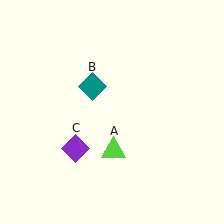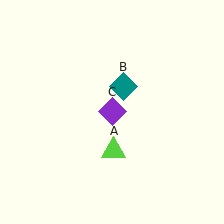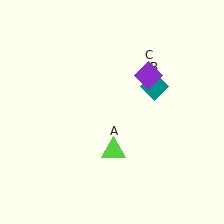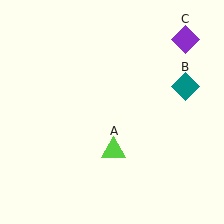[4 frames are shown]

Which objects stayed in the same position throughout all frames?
Lime triangle (object A) remained stationary.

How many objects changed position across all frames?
2 objects changed position: teal diamond (object B), purple diamond (object C).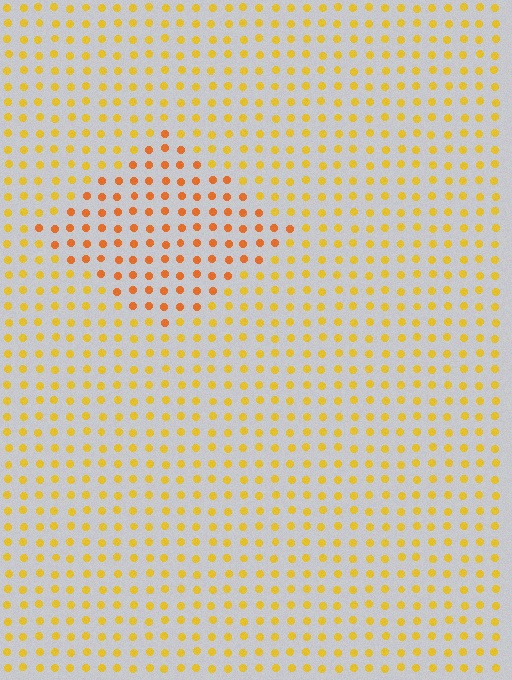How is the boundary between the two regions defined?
The boundary is defined purely by a slight shift in hue (about 27 degrees). Spacing, size, and orientation are identical on both sides.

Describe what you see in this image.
The image is filled with small yellow elements in a uniform arrangement. A diamond-shaped region is visible where the elements are tinted to a slightly different hue, forming a subtle color boundary.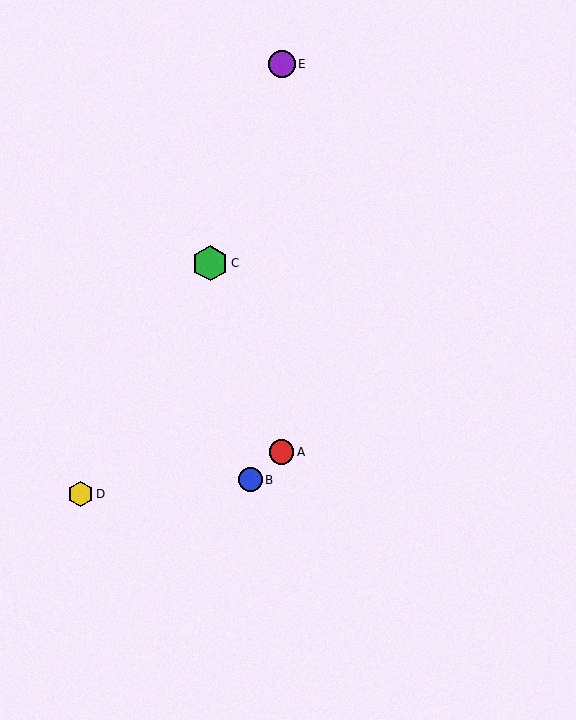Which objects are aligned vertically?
Objects A, E are aligned vertically.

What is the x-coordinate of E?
Object E is at x≈282.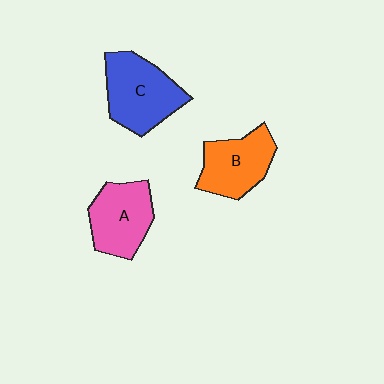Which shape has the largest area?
Shape C (blue).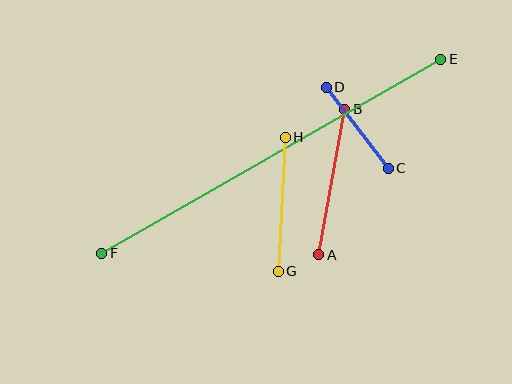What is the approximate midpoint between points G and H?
The midpoint is at approximately (282, 204) pixels.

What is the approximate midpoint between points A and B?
The midpoint is at approximately (332, 182) pixels.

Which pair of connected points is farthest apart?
Points E and F are farthest apart.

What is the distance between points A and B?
The distance is approximately 148 pixels.